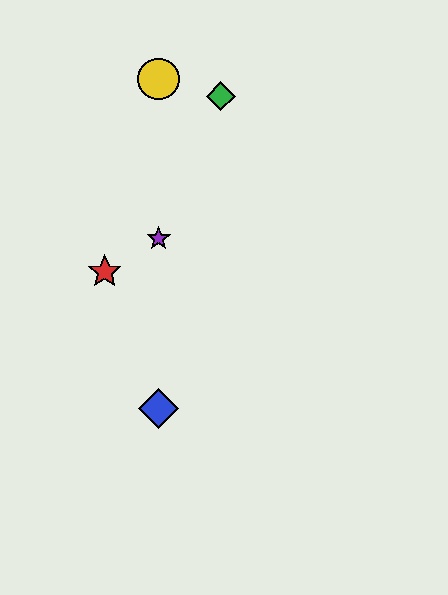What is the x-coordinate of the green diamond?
The green diamond is at x≈221.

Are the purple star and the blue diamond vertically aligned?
Yes, both are at x≈159.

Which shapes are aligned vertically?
The blue diamond, the yellow circle, the purple star are aligned vertically.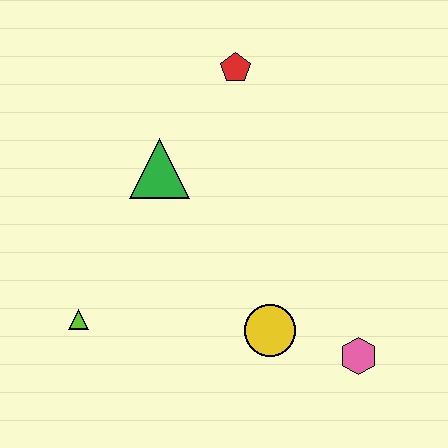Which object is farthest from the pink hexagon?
The red pentagon is farthest from the pink hexagon.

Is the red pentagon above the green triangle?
Yes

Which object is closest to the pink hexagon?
The yellow circle is closest to the pink hexagon.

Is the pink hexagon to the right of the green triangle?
Yes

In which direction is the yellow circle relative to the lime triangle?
The yellow circle is to the right of the lime triangle.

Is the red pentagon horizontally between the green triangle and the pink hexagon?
Yes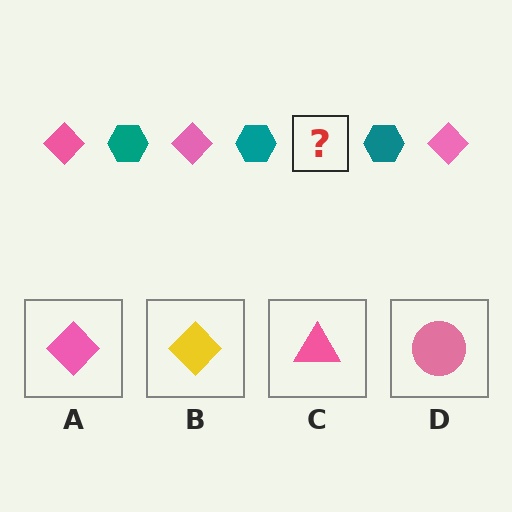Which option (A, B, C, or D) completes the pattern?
A.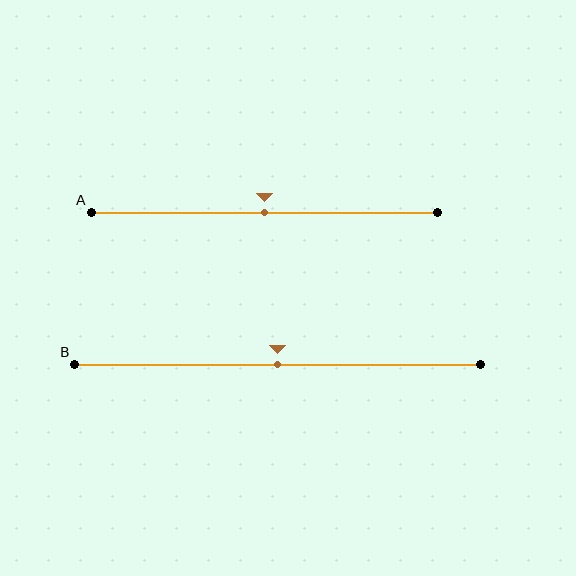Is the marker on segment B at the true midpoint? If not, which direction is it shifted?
Yes, the marker on segment B is at the true midpoint.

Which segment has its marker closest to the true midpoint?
Segment A has its marker closest to the true midpoint.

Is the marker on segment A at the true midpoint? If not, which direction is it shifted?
Yes, the marker on segment A is at the true midpoint.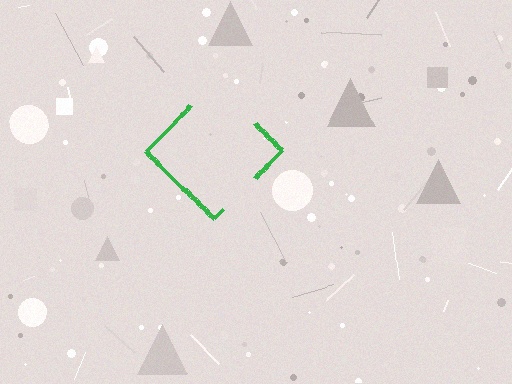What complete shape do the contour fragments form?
The contour fragments form a diamond.